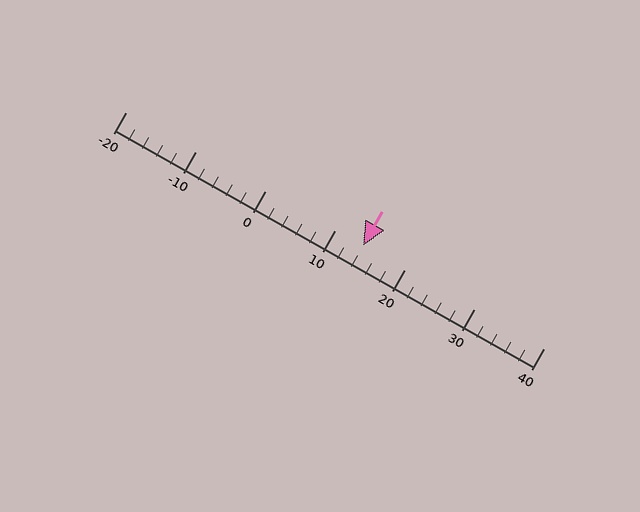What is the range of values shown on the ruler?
The ruler shows values from -20 to 40.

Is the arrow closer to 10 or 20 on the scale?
The arrow is closer to 10.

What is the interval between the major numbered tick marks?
The major tick marks are spaced 10 units apart.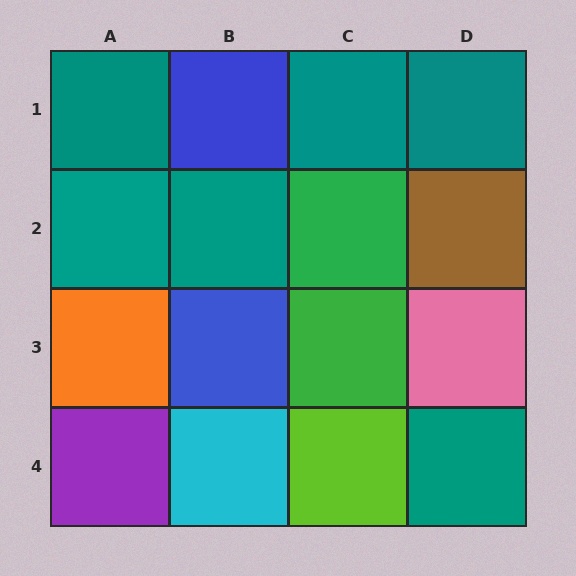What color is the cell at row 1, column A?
Teal.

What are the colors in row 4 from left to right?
Purple, cyan, lime, teal.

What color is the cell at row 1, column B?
Blue.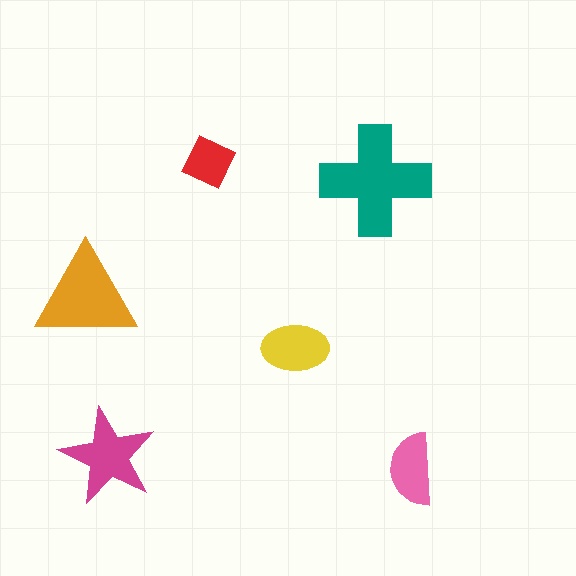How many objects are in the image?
There are 6 objects in the image.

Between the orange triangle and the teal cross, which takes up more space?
The teal cross.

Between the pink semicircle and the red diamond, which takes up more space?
The pink semicircle.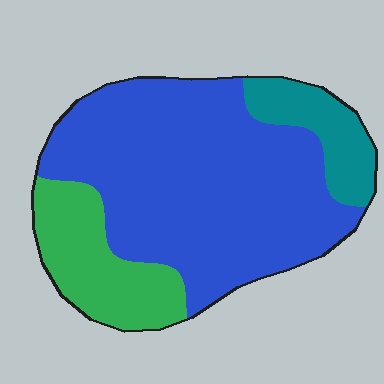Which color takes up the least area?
Teal, at roughly 10%.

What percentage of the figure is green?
Green covers 20% of the figure.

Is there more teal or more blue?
Blue.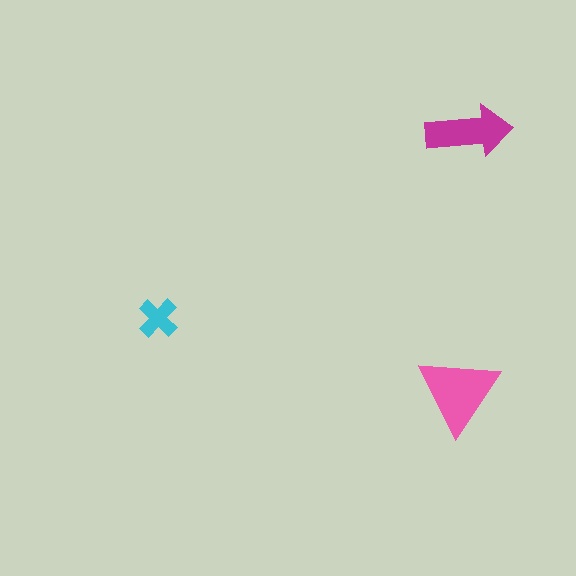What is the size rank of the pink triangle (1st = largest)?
1st.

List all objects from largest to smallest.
The pink triangle, the magenta arrow, the cyan cross.